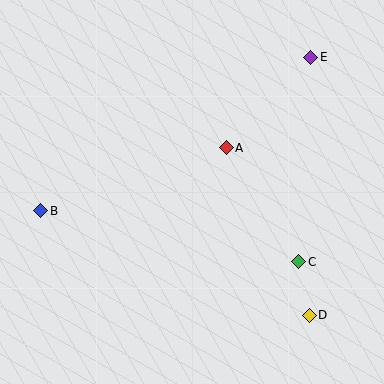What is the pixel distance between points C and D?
The distance between C and D is 54 pixels.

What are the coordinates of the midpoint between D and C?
The midpoint between D and C is at (304, 288).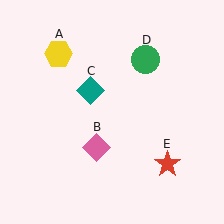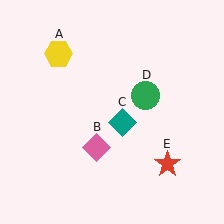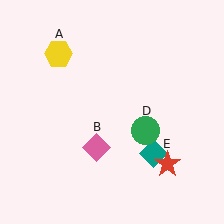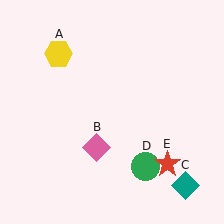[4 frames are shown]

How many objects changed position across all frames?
2 objects changed position: teal diamond (object C), green circle (object D).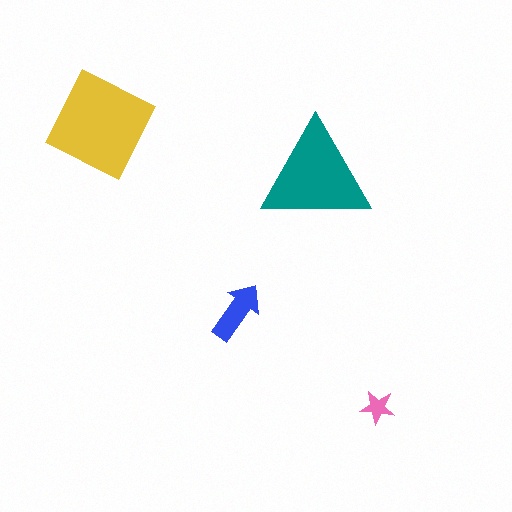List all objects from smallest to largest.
The pink star, the blue arrow, the teal triangle, the yellow diamond.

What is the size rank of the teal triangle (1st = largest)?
2nd.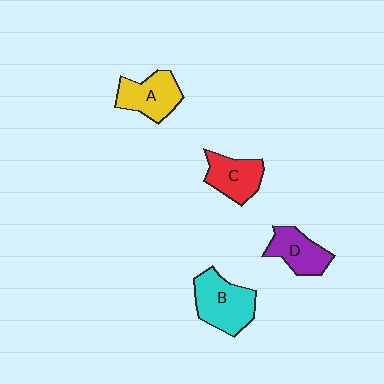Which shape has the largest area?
Shape B (cyan).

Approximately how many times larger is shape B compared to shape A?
Approximately 1.2 times.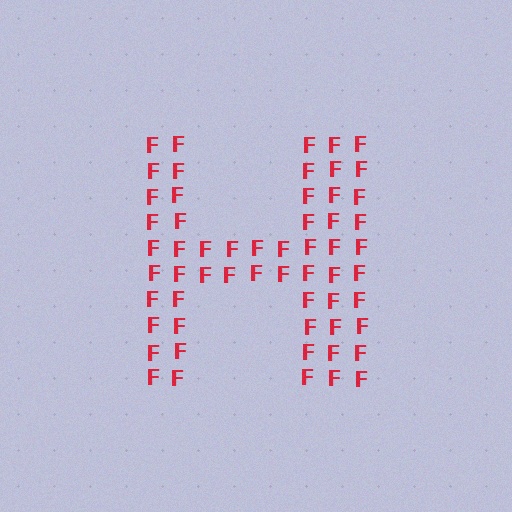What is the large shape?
The large shape is the letter H.